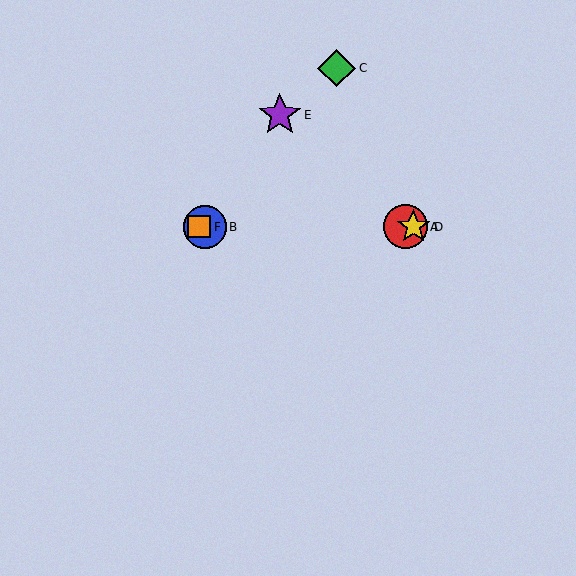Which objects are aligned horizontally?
Objects A, B, D, F are aligned horizontally.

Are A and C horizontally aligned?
No, A is at y≈227 and C is at y≈68.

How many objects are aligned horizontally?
4 objects (A, B, D, F) are aligned horizontally.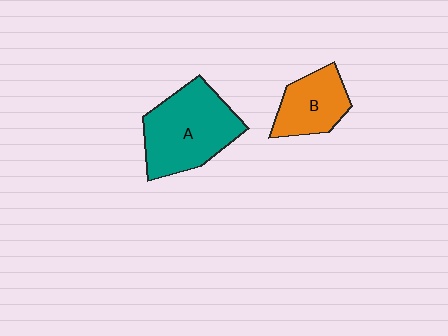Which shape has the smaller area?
Shape B (orange).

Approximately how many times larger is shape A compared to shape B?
Approximately 1.7 times.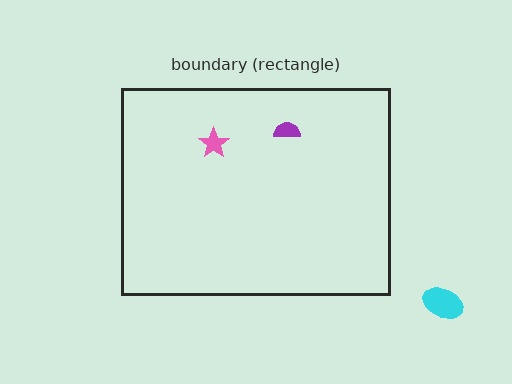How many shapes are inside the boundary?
2 inside, 1 outside.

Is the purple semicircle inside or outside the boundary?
Inside.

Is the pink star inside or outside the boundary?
Inside.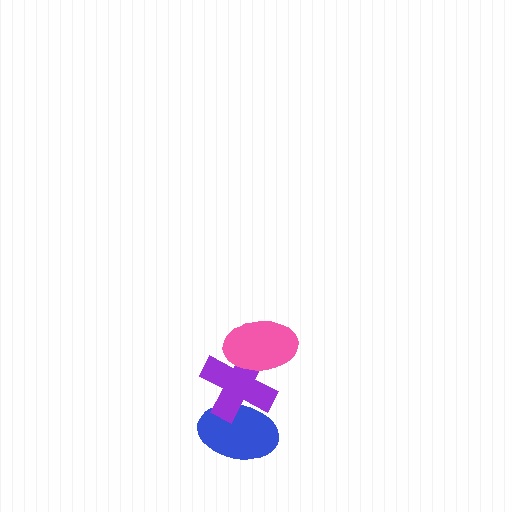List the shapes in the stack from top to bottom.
From top to bottom: the pink ellipse, the purple cross, the blue ellipse.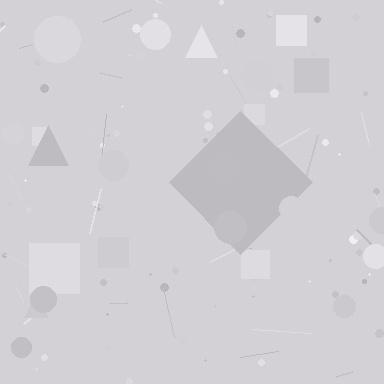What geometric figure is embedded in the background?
A diamond is embedded in the background.